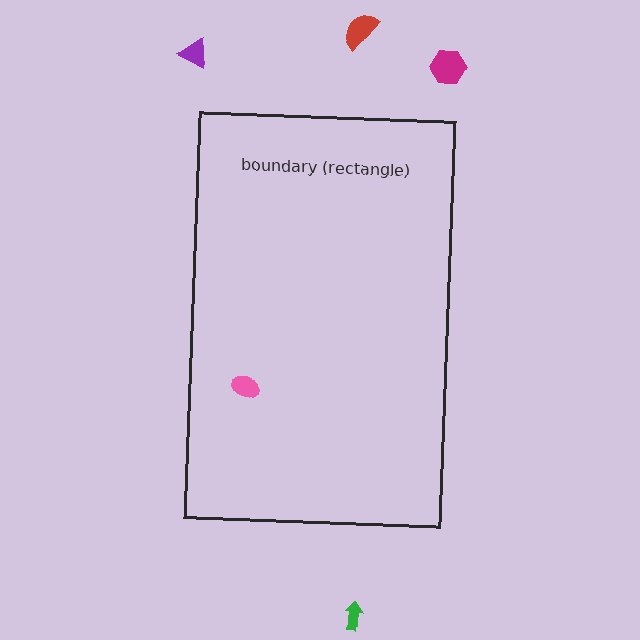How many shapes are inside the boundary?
1 inside, 4 outside.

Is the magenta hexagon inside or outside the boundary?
Outside.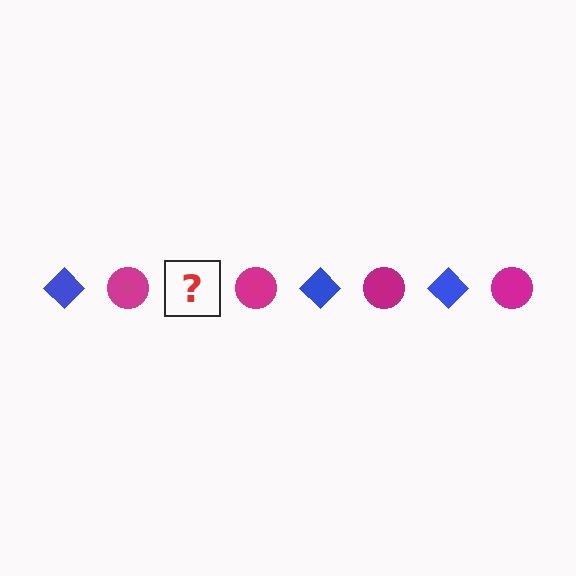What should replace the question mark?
The question mark should be replaced with a blue diamond.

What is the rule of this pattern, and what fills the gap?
The rule is that the pattern alternates between blue diamond and magenta circle. The gap should be filled with a blue diamond.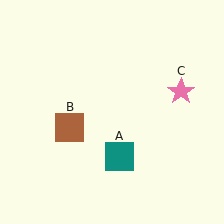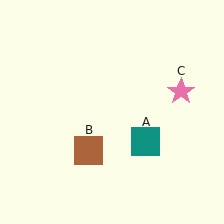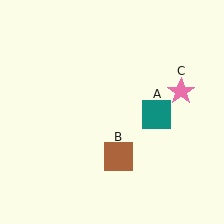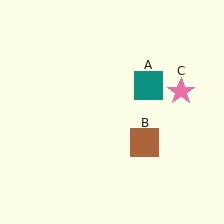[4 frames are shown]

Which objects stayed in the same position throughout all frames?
Pink star (object C) remained stationary.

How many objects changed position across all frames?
2 objects changed position: teal square (object A), brown square (object B).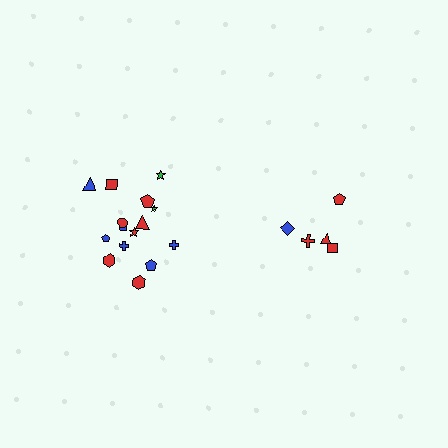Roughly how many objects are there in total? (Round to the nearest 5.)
Roughly 20 objects in total.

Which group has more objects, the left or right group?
The left group.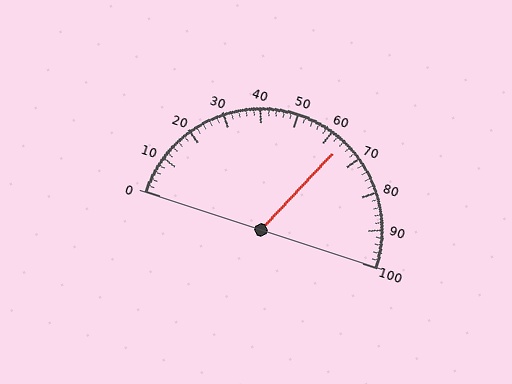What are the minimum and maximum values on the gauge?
The gauge ranges from 0 to 100.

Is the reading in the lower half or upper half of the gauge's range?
The reading is in the upper half of the range (0 to 100).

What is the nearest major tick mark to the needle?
The nearest major tick mark is 60.